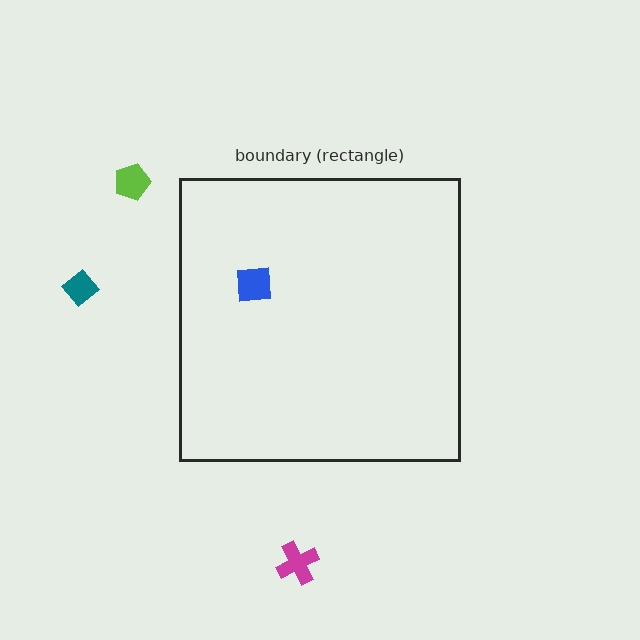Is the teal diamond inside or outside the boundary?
Outside.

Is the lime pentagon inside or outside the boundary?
Outside.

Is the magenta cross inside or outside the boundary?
Outside.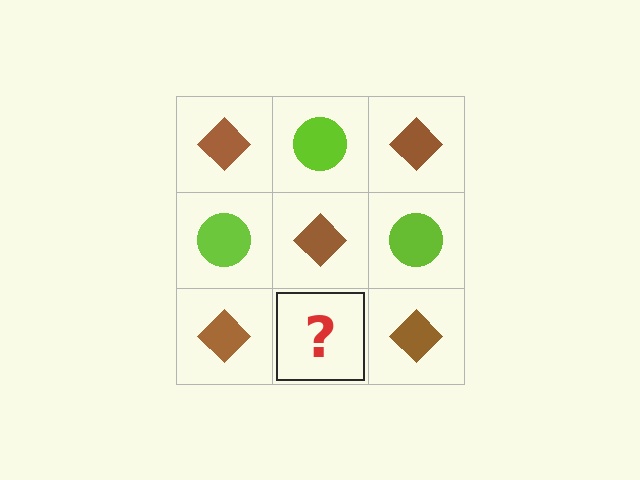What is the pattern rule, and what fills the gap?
The rule is that it alternates brown diamond and lime circle in a checkerboard pattern. The gap should be filled with a lime circle.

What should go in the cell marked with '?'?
The missing cell should contain a lime circle.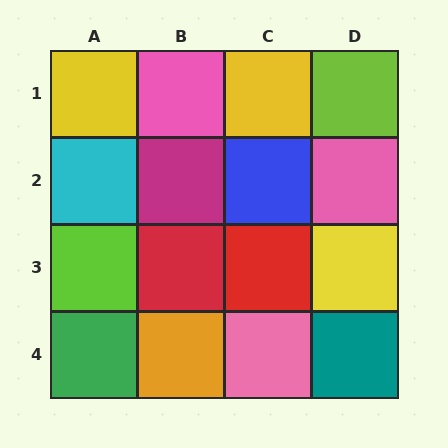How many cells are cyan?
1 cell is cyan.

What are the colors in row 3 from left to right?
Lime, red, red, yellow.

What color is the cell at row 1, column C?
Yellow.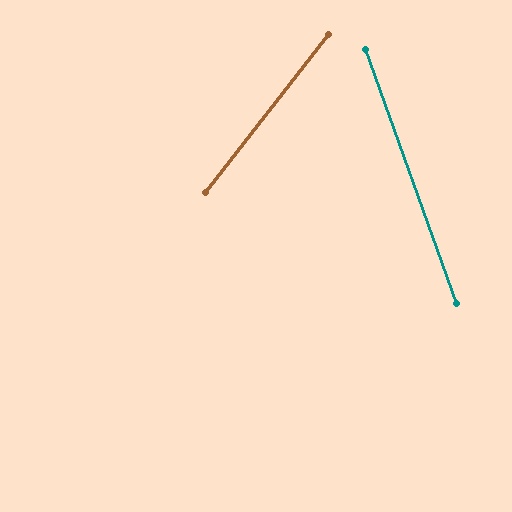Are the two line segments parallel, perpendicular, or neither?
Neither parallel nor perpendicular — they differ by about 58°.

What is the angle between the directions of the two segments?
Approximately 58 degrees.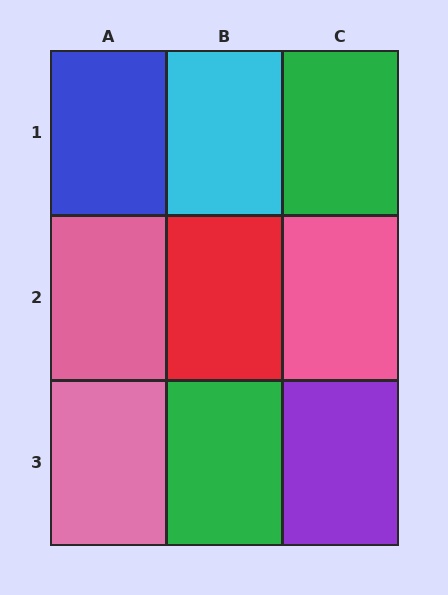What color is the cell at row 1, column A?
Blue.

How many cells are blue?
1 cell is blue.